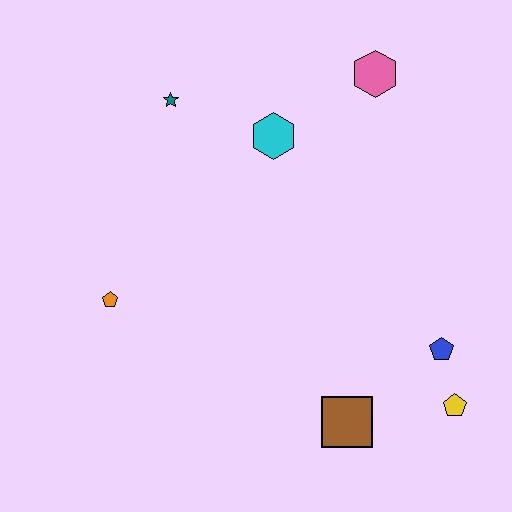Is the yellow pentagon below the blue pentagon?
Yes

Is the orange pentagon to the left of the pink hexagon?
Yes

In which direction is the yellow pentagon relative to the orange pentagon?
The yellow pentagon is to the right of the orange pentagon.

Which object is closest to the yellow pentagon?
The blue pentagon is closest to the yellow pentagon.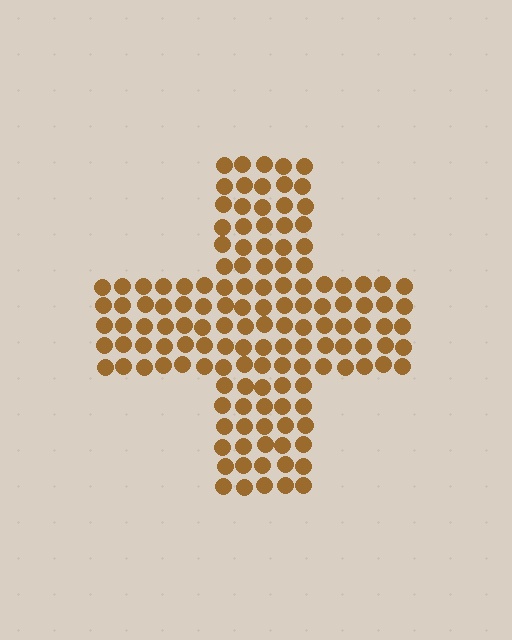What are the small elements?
The small elements are circles.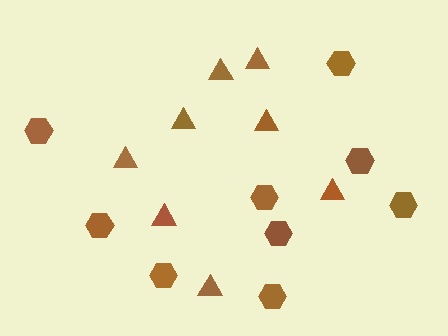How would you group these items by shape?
There are 2 groups: one group of hexagons (9) and one group of triangles (8).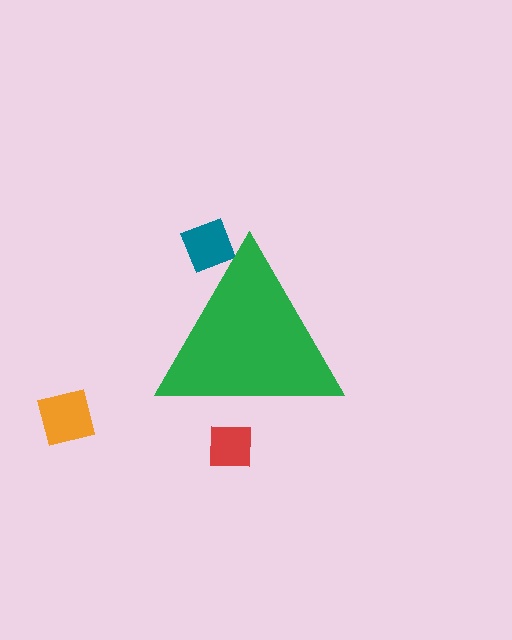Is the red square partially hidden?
Yes, the red square is partially hidden behind the green triangle.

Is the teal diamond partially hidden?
Yes, the teal diamond is partially hidden behind the green triangle.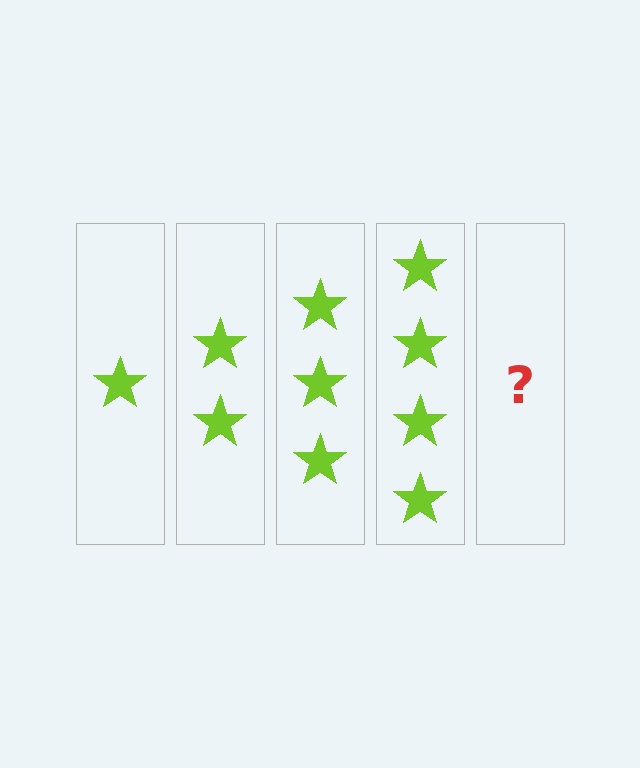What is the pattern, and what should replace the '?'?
The pattern is that each step adds one more star. The '?' should be 5 stars.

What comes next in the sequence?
The next element should be 5 stars.